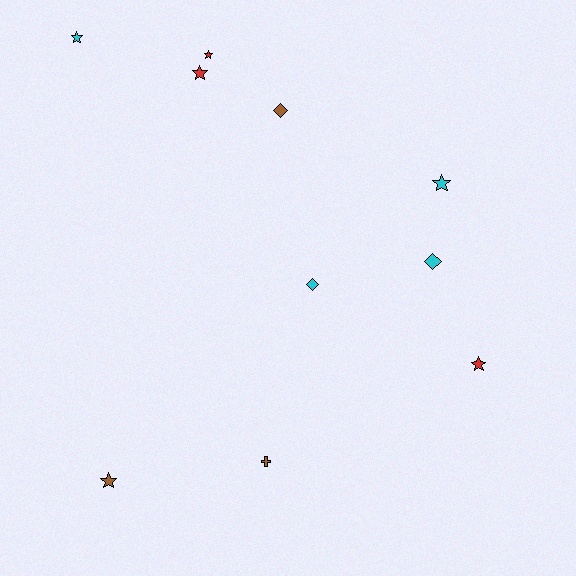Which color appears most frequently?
Cyan, with 4 objects.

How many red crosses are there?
There are no red crosses.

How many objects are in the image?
There are 10 objects.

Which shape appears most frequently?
Star, with 6 objects.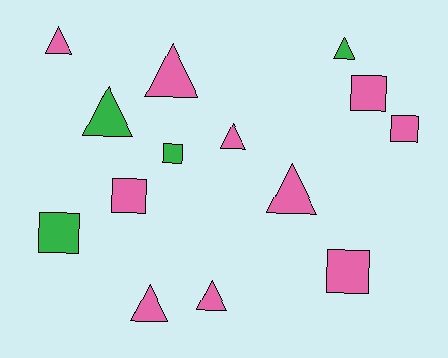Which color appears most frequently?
Pink, with 10 objects.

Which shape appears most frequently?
Triangle, with 8 objects.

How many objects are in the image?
There are 14 objects.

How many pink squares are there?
There are 4 pink squares.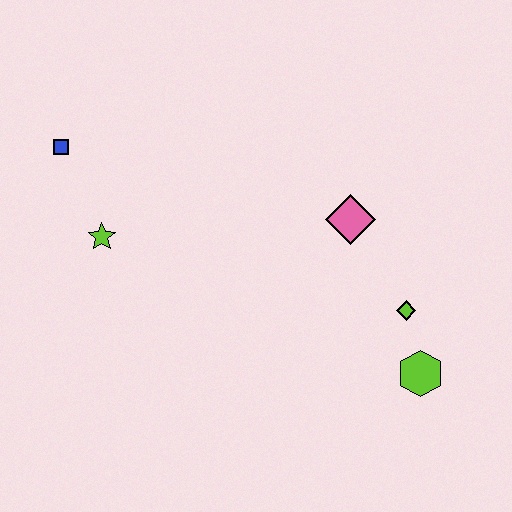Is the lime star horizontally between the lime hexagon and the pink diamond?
No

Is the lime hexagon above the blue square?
No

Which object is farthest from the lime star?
The lime hexagon is farthest from the lime star.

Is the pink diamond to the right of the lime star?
Yes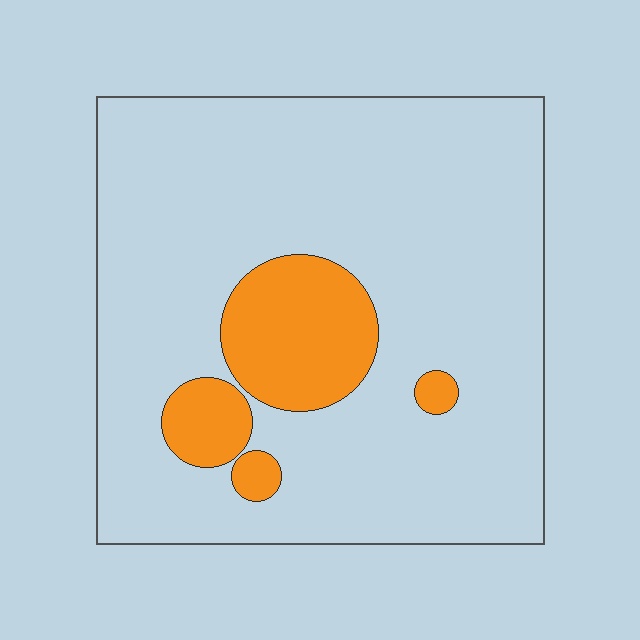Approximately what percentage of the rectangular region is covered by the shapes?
Approximately 15%.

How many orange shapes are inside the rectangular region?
4.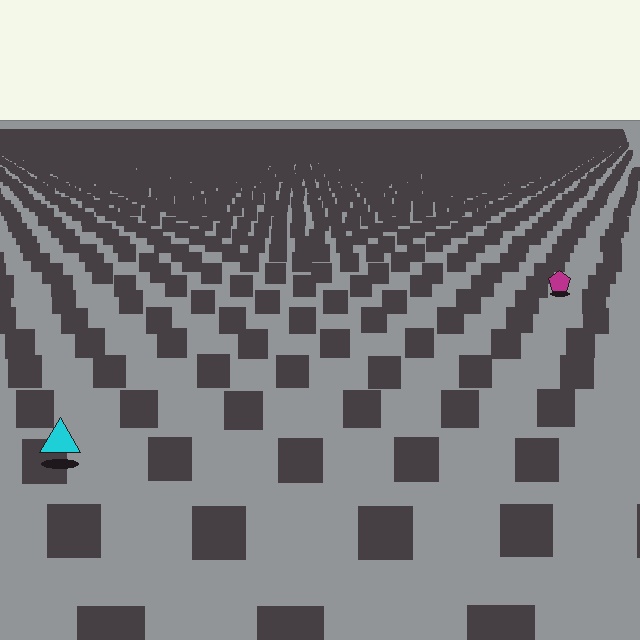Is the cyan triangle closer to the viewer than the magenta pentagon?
Yes. The cyan triangle is closer — you can tell from the texture gradient: the ground texture is coarser near it.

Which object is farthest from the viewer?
The magenta pentagon is farthest from the viewer. It appears smaller and the ground texture around it is denser.